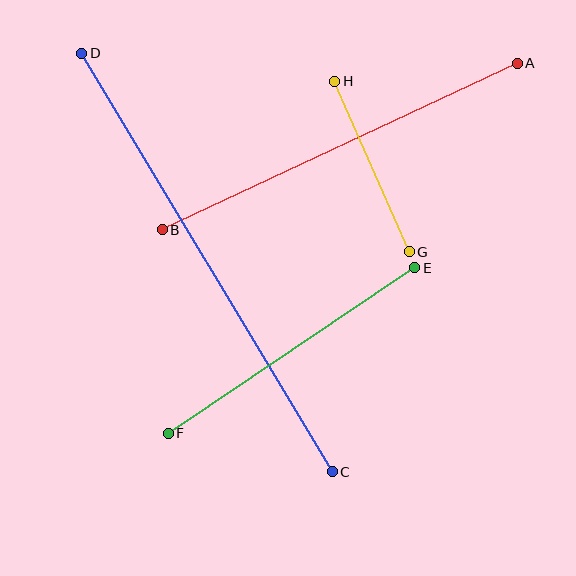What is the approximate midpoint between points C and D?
The midpoint is at approximately (207, 262) pixels.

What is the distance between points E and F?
The distance is approximately 297 pixels.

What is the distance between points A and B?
The distance is approximately 392 pixels.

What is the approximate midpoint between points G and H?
The midpoint is at approximately (372, 166) pixels.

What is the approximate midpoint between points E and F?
The midpoint is at approximately (291, 351) pixels.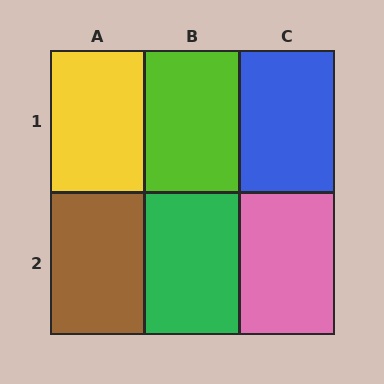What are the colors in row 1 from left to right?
Yellow, lime, blue.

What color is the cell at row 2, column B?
Green.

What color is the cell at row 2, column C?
Pink.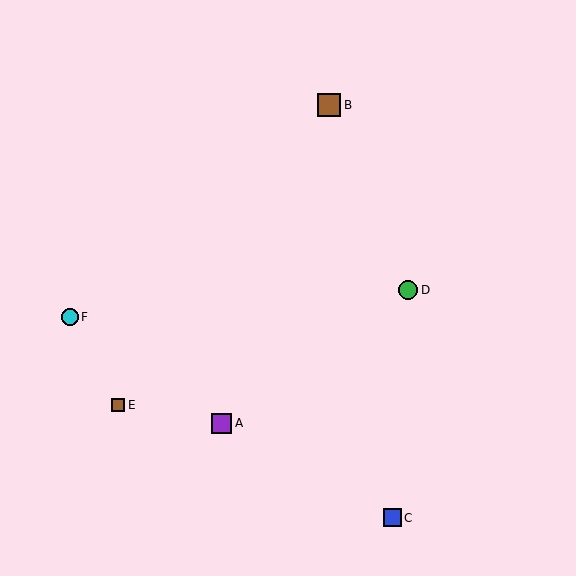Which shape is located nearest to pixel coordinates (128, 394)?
The brown square (labeled E) at (118, 405) is nearest to that location.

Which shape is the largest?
The brown square (labeled B) is the largest.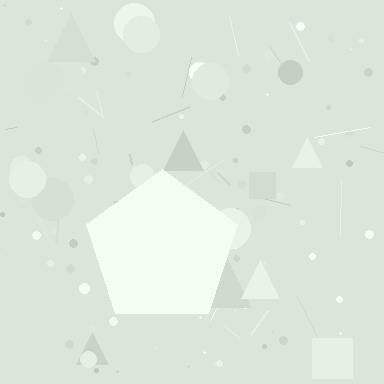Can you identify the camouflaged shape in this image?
The camouflaged shape is a pentagon.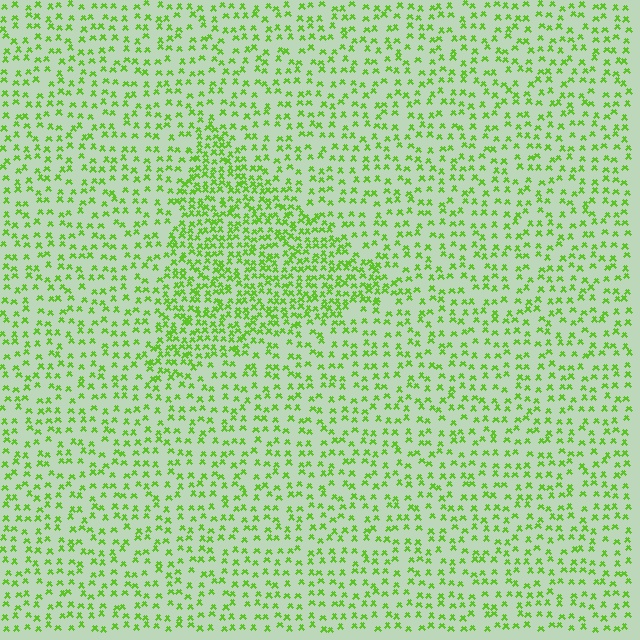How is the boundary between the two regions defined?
The boundary is defined by a change in element density (approximately 2.0x ratio). All elements are the same color, size, and shape.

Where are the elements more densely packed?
The elements are more densely packed inside the triangle boundary.